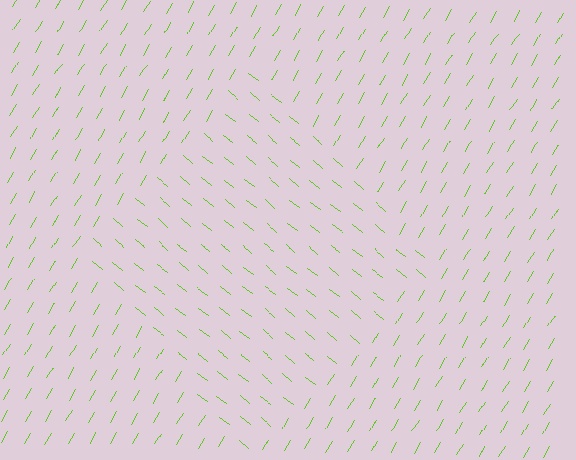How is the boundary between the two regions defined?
The boundary is defined purely by a change in line orientation (approximately 82 degrees difference). All lines are the same color and thickness.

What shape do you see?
I see a diamond.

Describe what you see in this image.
The image is filled with small lime line segments. A diamond region in the image has lines oriented differently from the surrounding lines, creating a visible texture boundary.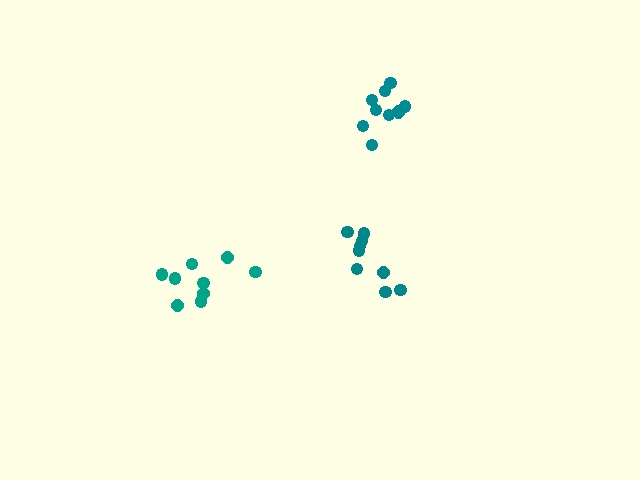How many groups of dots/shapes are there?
There are 3 groups.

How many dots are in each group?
Group 1: 10 dots, Group 2: 9 dots, Group 3: 9 dots (28 total).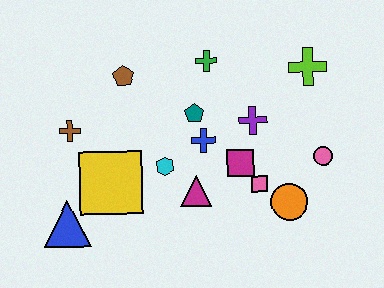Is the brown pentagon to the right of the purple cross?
No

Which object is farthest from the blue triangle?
The lime cross is farthest from the blue triangle.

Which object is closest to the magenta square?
The pink square is closest to the magenta square.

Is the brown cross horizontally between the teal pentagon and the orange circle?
No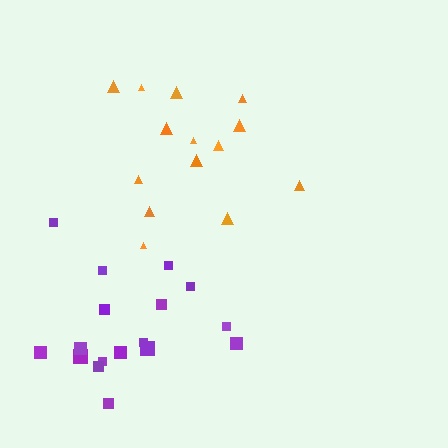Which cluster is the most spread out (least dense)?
Orange.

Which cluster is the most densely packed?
Purple.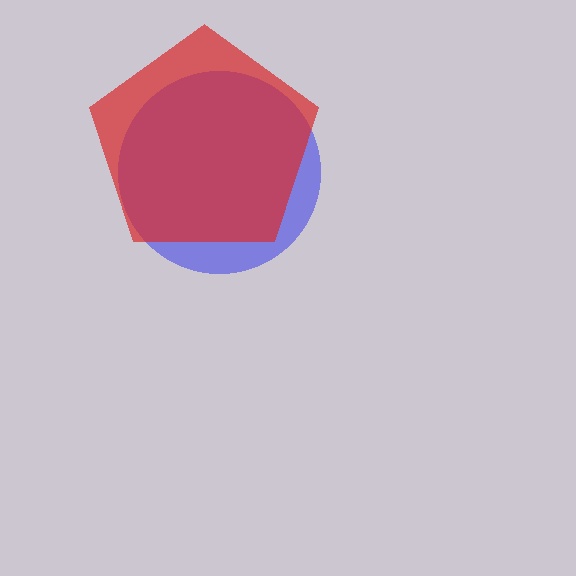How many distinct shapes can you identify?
There are 2 distinct shapes: a blue circle, a red pentagon.